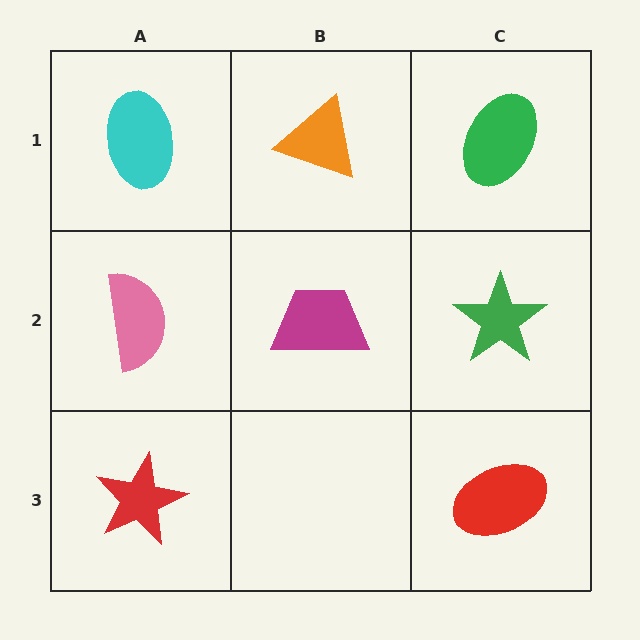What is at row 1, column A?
A cyan ellipse.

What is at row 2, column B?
A magenta trapezoid.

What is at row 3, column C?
A red ellipse.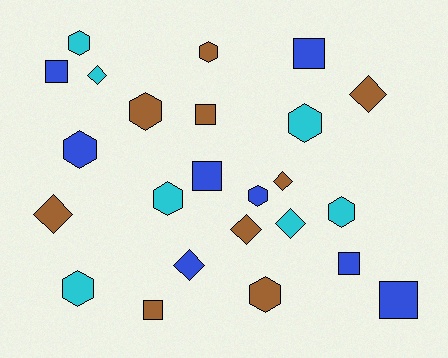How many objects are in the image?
There are 24 objects.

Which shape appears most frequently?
Hexagon, with 10 objects.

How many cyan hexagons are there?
There are 5 cyan hexagons.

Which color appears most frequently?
Brown, with 9 objects.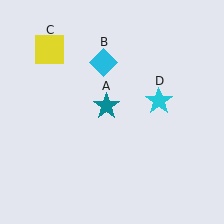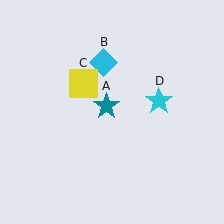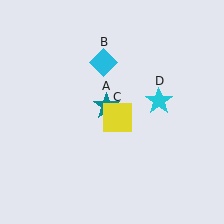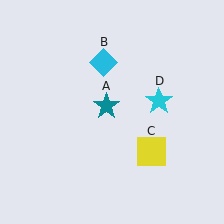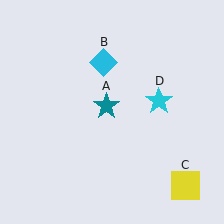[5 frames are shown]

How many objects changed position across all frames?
1 object changed position: yellow square (object C).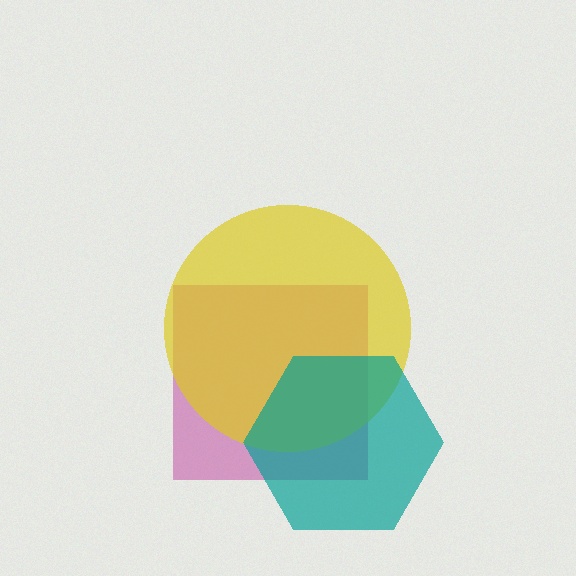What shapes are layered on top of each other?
The layered shapes are: a magenta square, a yellow circle, a teal hexagon.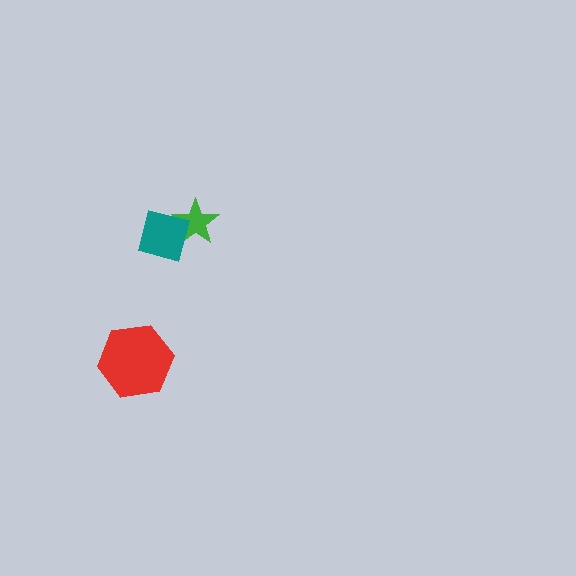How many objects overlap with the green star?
1 object overlaps with the green star.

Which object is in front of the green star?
The teal square is in front of the green star.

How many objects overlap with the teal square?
1 object overlaps with the teal square.